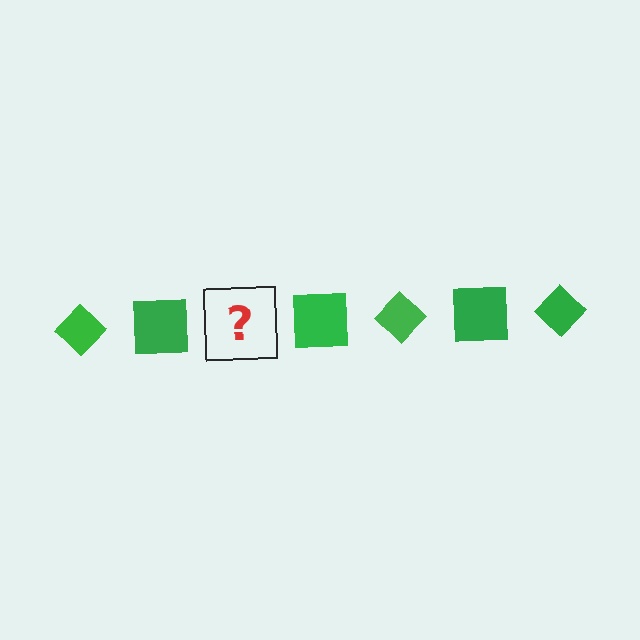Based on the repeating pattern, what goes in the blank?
The blank should be a green diamond.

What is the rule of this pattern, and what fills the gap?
The rule is that the pattern cycles through diamond, square shapes in green. The gap should be filled with a green diamond.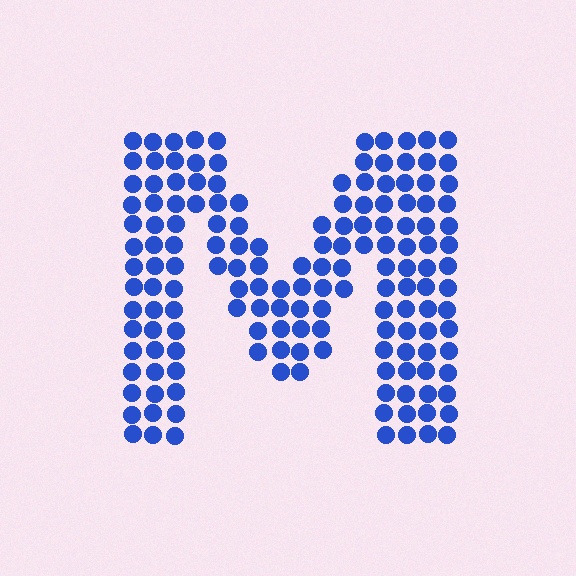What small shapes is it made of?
It is made of small circles.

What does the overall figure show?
The overall figure shows the letter M.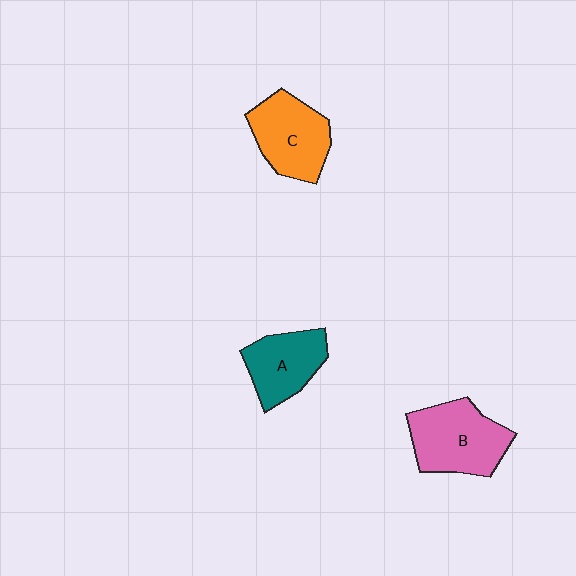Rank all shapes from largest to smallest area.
From largest to smallest: B (pink), C (orange), A (teal).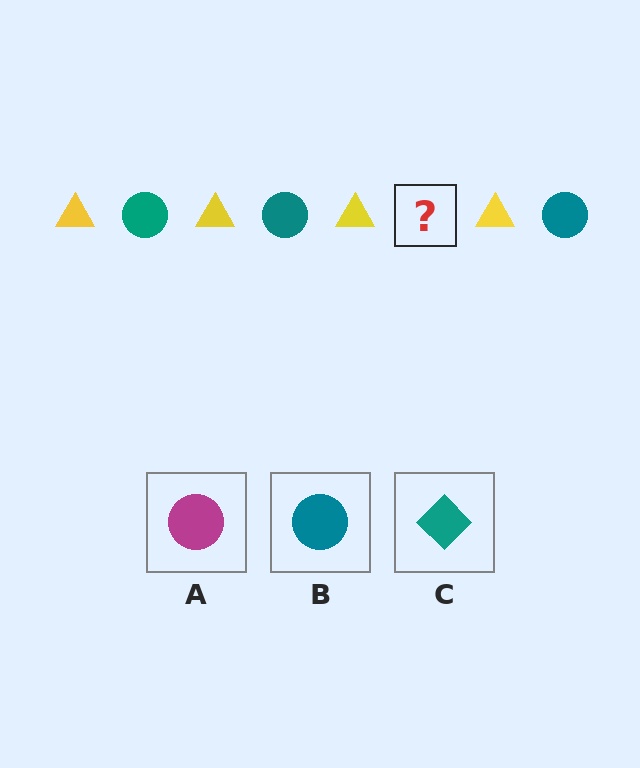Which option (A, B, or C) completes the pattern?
B.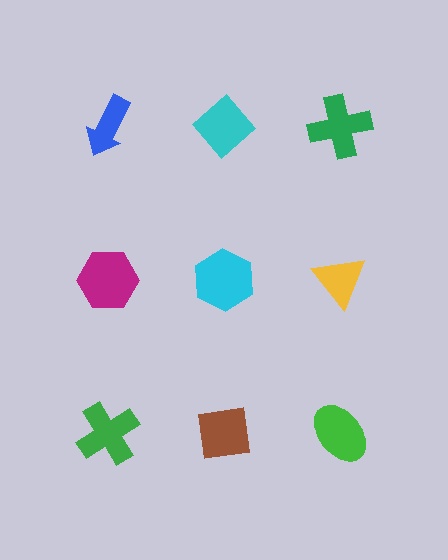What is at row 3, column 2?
A brown square.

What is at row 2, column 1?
A magenta hexagon.